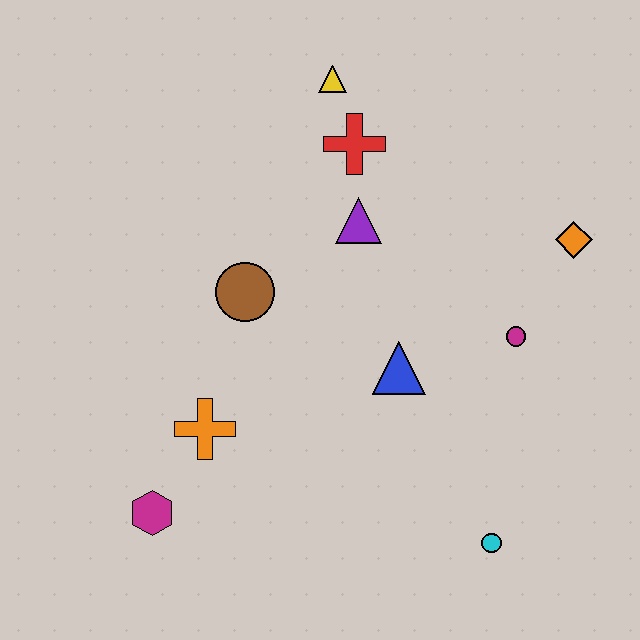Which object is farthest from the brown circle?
The cyan circle is farthest from the brown circle.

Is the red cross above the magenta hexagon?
Yes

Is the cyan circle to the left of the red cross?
No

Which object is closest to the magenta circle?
The orange diamond is closest to the magenta circle.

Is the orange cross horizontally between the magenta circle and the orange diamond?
No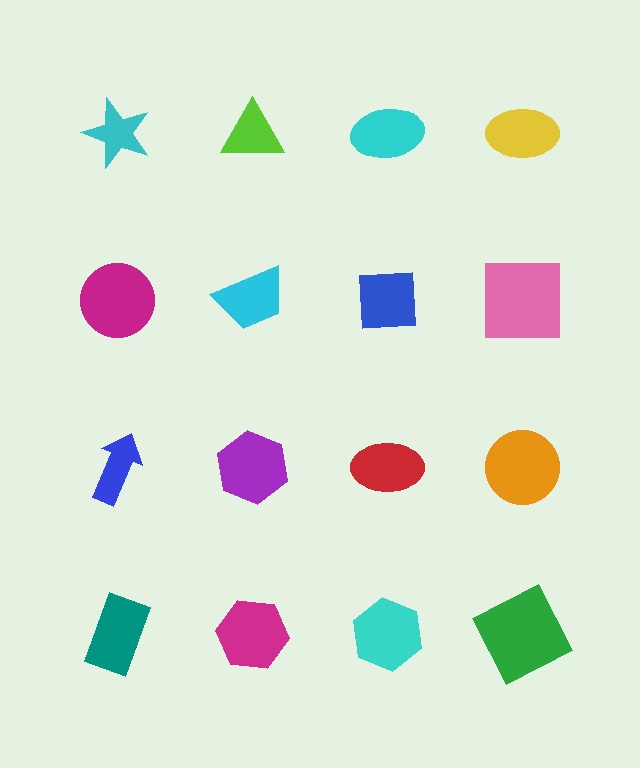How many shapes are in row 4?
4 shapes.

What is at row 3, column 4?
An orange circle.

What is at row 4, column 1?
A teal rectangle.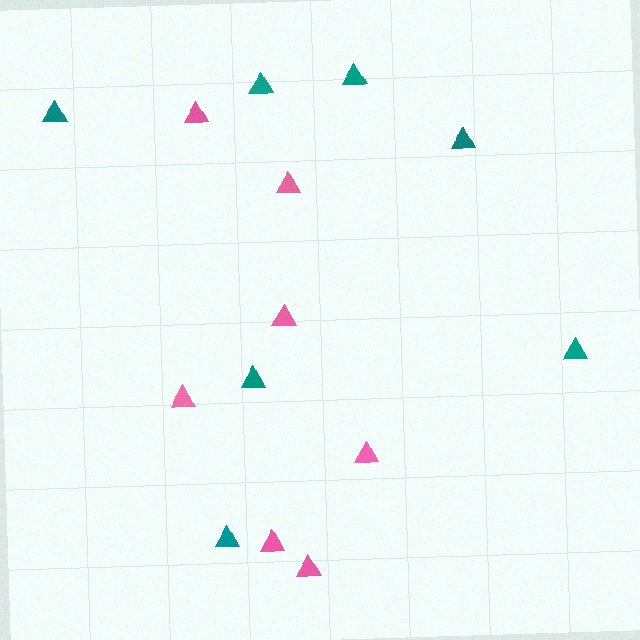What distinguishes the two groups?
There are 2 groups: one group of teal triangles (7) and one group of pink triangles (7).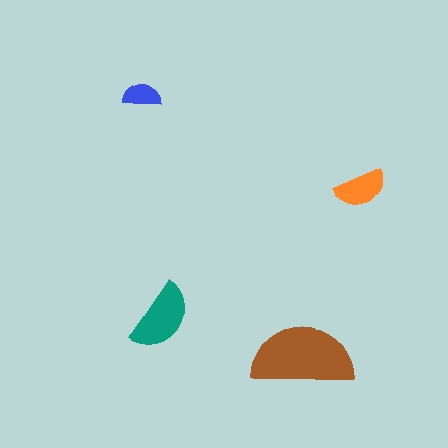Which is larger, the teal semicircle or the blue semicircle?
The teal one.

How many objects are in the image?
There are 4 objects in the image.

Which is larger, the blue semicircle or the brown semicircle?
The brown one.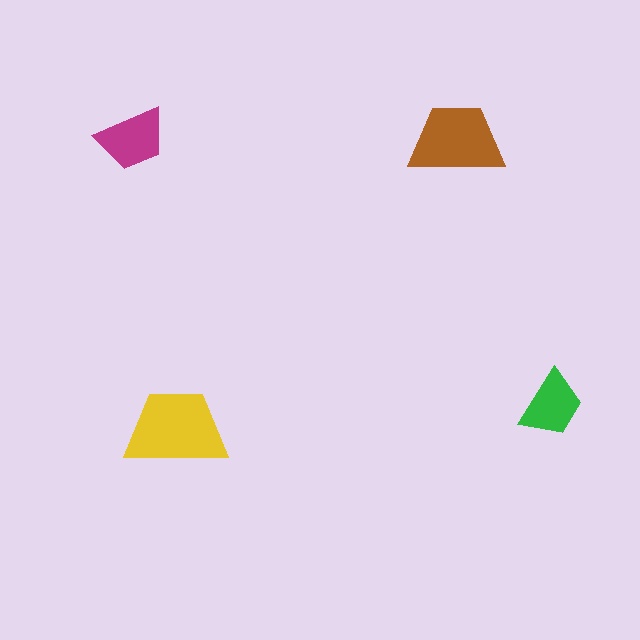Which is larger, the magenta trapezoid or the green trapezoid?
The magenta one.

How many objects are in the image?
There are 4 objects in the image.